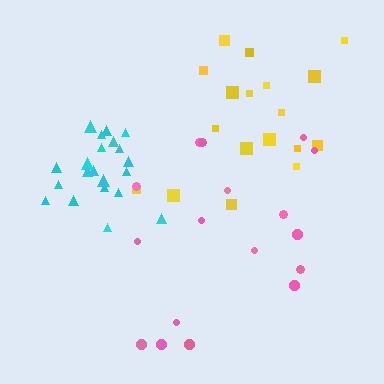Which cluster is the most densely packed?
Cyan.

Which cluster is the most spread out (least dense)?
Pink.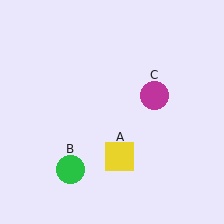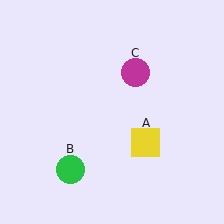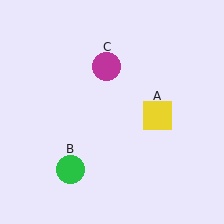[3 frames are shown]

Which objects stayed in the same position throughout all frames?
Green circle (object B) remained stationary.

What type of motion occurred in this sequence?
The yellow square (object A), magenta circle (object C) rotated counterclockwise around the center of the scene.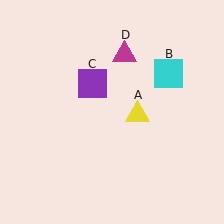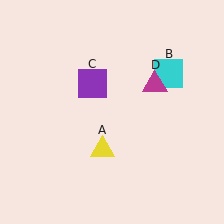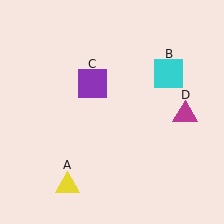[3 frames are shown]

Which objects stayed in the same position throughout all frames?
Cyan square (object B) and purple square (object C) remained stationary.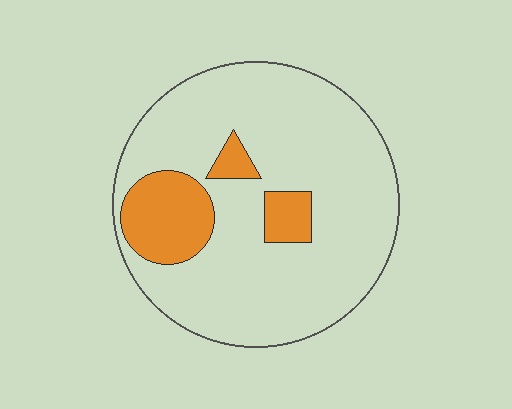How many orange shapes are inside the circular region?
3.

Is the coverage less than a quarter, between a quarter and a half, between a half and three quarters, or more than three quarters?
Less than a quarter.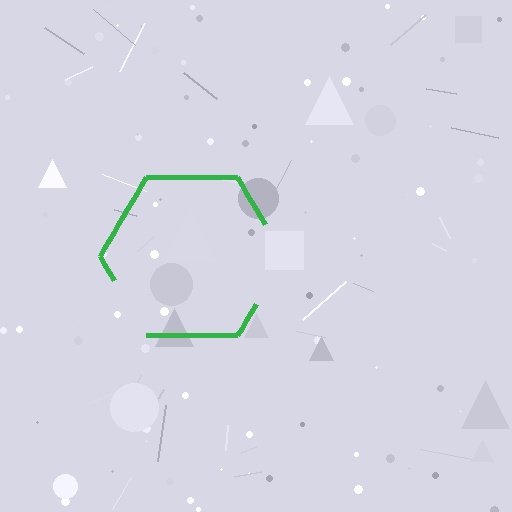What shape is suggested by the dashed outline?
The dashed outline suggests a hexagon.